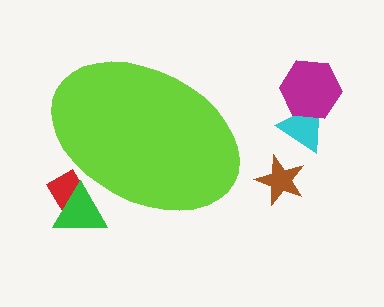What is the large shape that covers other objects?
A lime ellipse.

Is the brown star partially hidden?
No, the brown star is fully visible.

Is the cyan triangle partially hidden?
No, the cyan triangle is fully visible.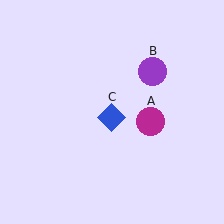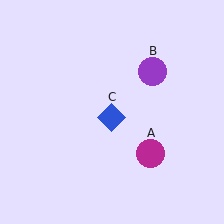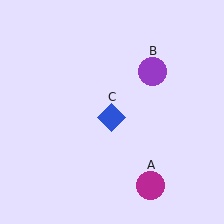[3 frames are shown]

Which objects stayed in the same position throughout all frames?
Purple circle (object B) and blue diamond (object C) remained stationary.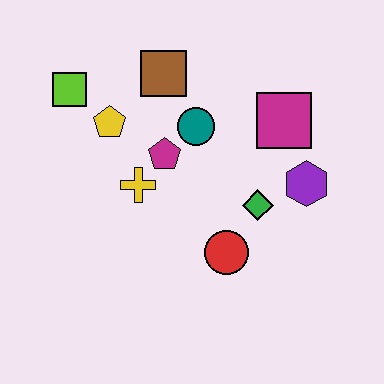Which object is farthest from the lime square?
The purple hexagon is farthest from the lime square.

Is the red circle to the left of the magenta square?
Yes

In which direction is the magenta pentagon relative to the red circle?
The magenta pentagon is above the red circle.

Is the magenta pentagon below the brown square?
Yes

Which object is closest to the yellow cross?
The magenta pentagon is closest to the yellow cross.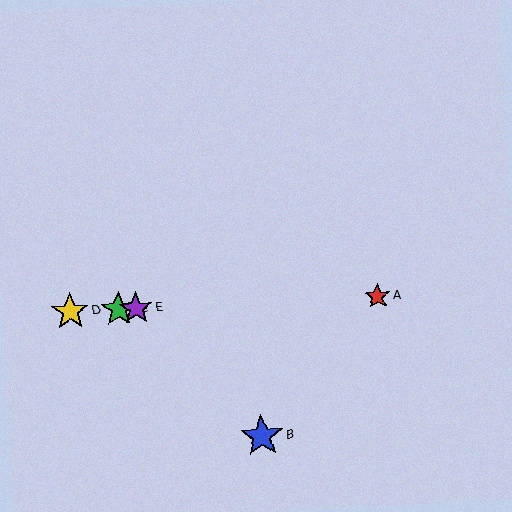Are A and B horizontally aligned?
No, A is at y≈296 and B is at y≈436.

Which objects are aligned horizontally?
Objects A, C, D, E are aligned horizontally.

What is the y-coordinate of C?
Object C is at y≈309.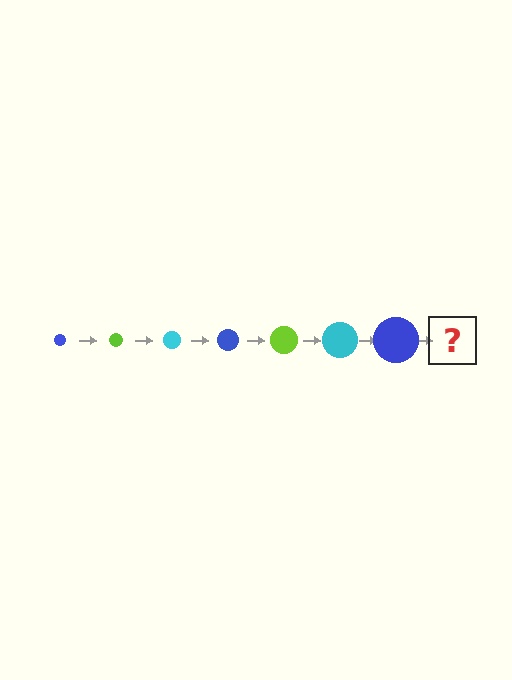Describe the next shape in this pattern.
It should be a lime circle, larger than the previous one.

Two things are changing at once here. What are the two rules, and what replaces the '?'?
The two rules are that the circle grows larger each step and the color cycles through blue, lime, and cyan. The '?' should be a lime circle, larger than the previous one.